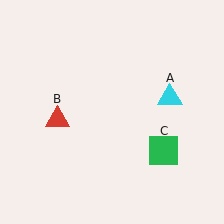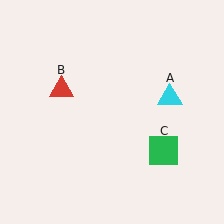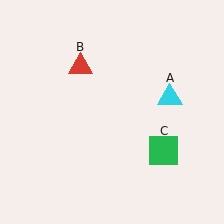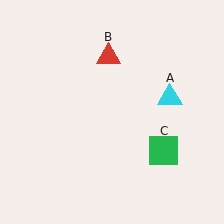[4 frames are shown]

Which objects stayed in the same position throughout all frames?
Cyan triangle (object A) and green square (object C) remained stationary.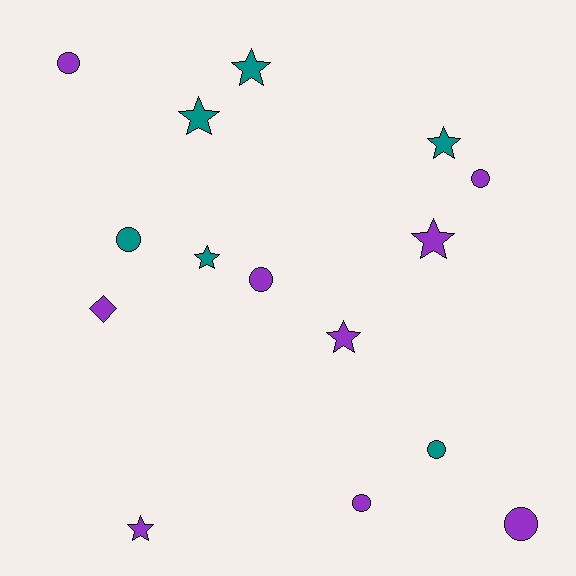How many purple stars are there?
There are 3 purple stars.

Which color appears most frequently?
Purple, with 9 objects.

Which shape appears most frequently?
Star, with 7 objects.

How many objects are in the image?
There are 15 objects.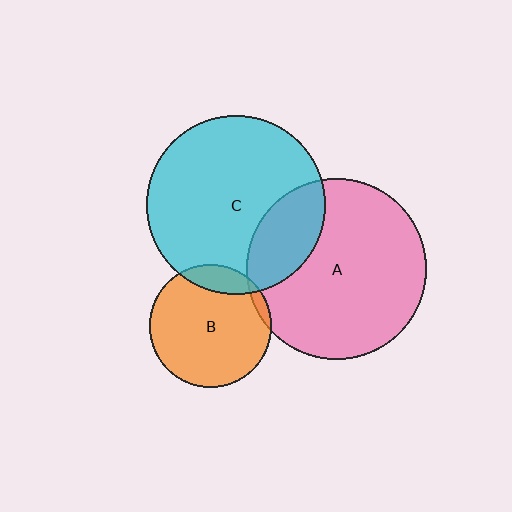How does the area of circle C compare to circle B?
Approximately 2.2 times.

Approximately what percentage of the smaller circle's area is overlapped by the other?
Approximately 15%.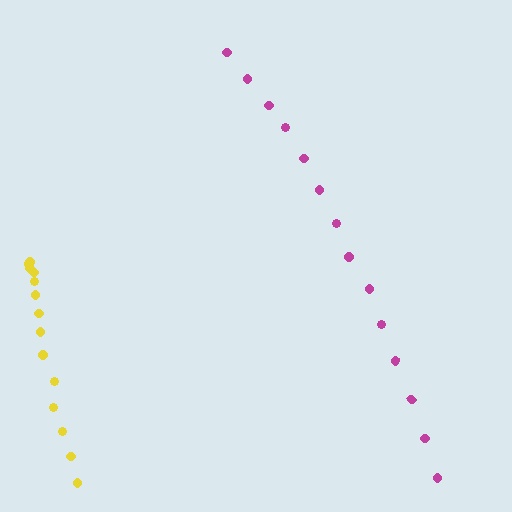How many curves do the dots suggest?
There are 2 distinct paths.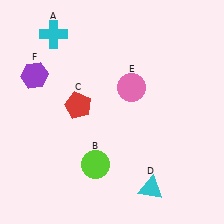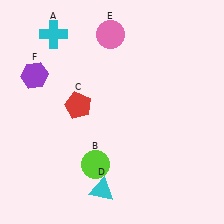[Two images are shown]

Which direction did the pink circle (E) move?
The pink circle (E) moved up.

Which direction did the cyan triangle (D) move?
The cyan triangle (D) moved left.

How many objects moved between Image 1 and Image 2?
2 objects moved between the two images.